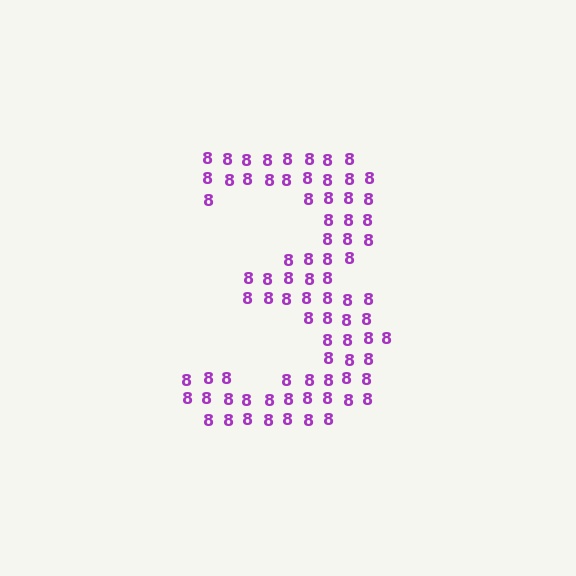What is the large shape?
The large shape is the digit 3.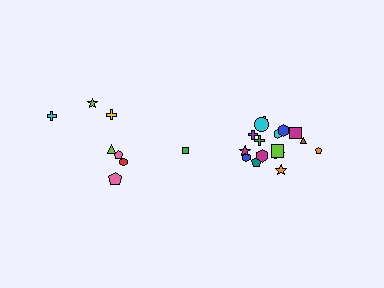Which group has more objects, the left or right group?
The right group.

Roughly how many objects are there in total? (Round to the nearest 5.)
Roughly 25 objects in total.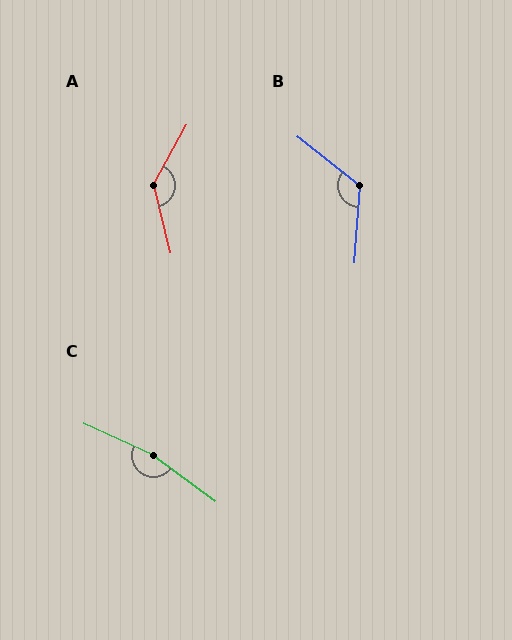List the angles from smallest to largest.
B (124°), A (137°), C (167°).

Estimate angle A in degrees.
Approximately 137 degrees.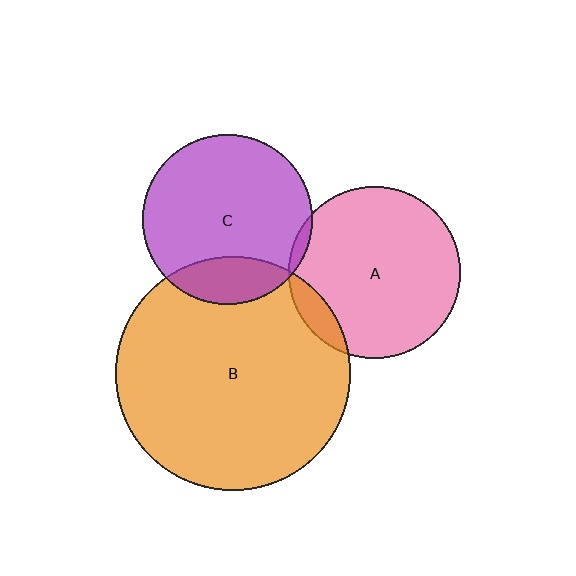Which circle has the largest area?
Circle B (orange).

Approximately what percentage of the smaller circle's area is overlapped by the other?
Approximately 5%.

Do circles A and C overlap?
Yes.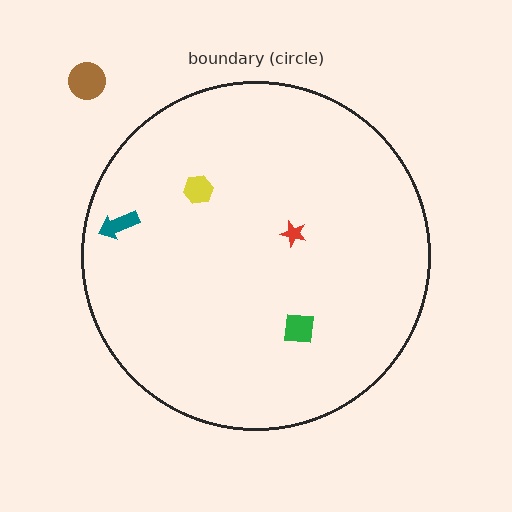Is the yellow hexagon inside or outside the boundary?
Inside.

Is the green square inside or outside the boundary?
Inside.